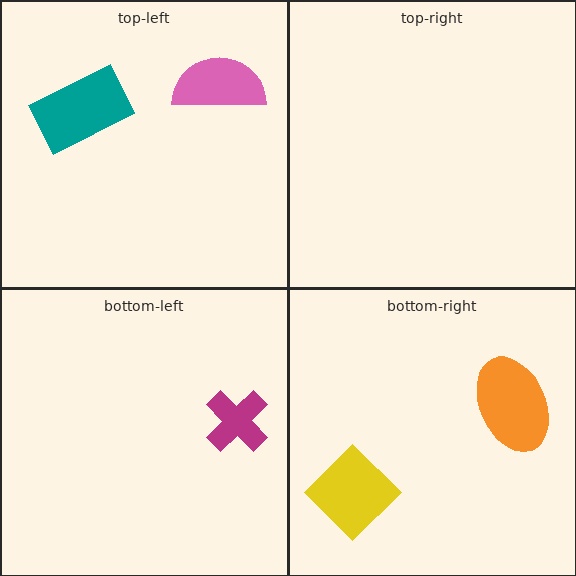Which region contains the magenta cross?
The bottom-left region.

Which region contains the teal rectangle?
The top-left region.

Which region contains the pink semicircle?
The top-left region.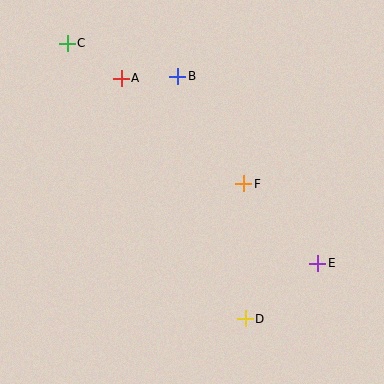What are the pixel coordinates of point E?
Point E is at (318, 263).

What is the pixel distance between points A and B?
The distance between A and B is 56 pixels.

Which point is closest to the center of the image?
Point F at (244, 184) is closest to the center.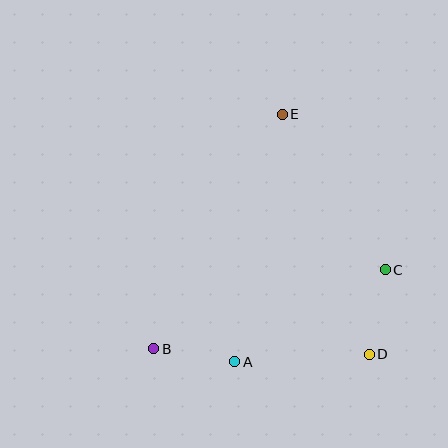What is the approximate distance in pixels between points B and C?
The distance between B and C is approximately 245 pixels.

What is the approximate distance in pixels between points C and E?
The distance between C and E is approximately 187 pixels.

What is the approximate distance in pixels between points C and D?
The distance between C and D is approximately 86 pixels.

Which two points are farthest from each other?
Points B and E are farthest from each other.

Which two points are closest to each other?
Points A and B are closest to each other.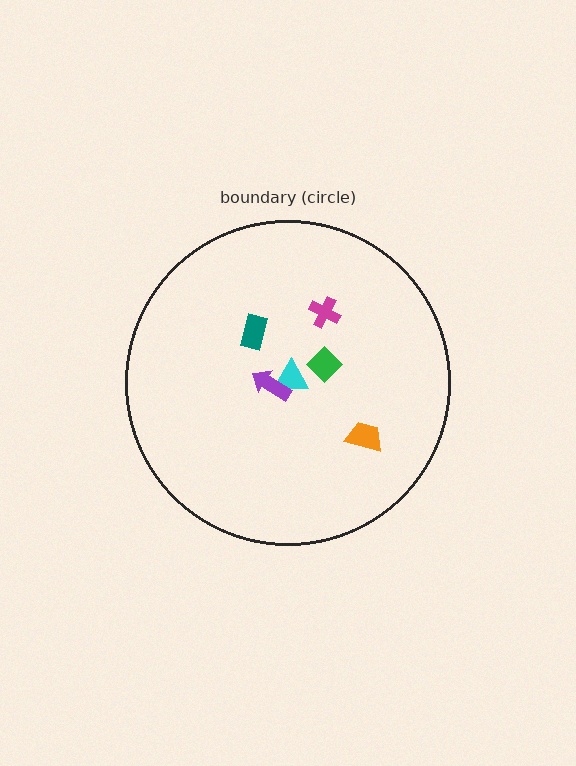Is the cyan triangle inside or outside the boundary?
Inside.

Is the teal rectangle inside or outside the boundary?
Inside.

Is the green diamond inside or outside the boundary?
Inside.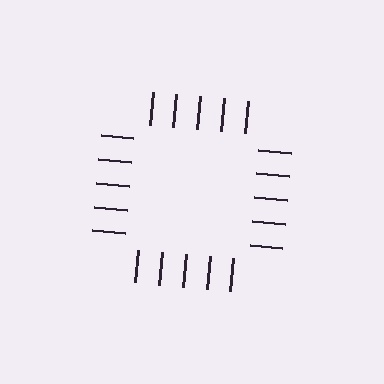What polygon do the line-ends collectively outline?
An illusory square — the line segments terminate on its edges but no continuous stroke is drawn.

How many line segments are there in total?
20 — 5 along each of the 4 edges.